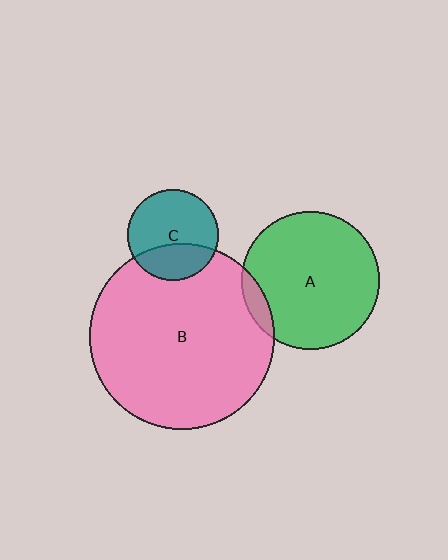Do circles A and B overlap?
Yes.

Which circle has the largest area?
Circle B (pink).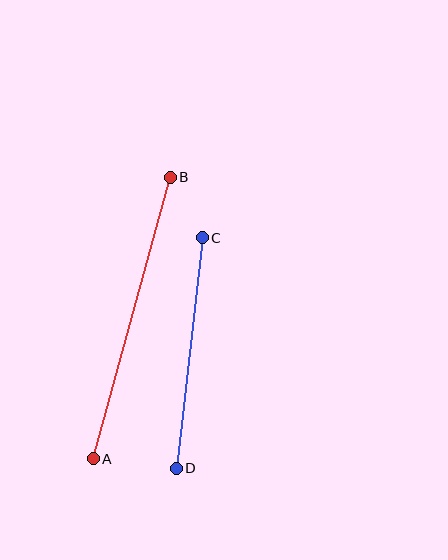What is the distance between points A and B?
The distance is approximately 292 pixels.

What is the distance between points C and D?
The distance is approximately 232 pixels.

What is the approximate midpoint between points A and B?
The midpoint is at approximately (132, 318) pixels.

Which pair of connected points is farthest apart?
Points A and B are farthest apart.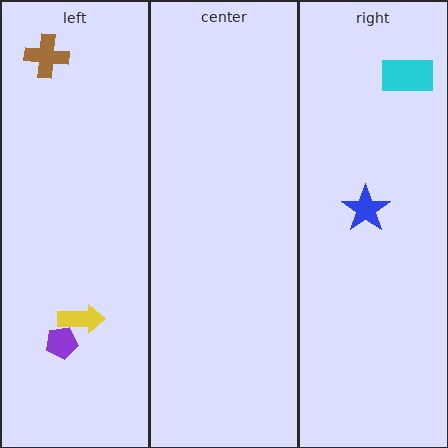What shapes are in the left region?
The brown cross, the yellow arrow, the purple pentagon.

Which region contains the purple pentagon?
The left region.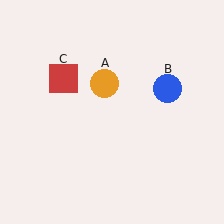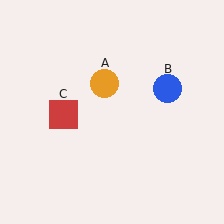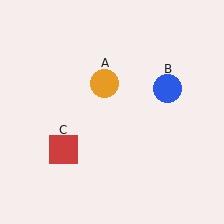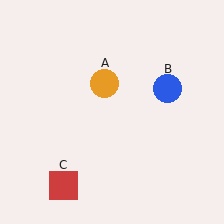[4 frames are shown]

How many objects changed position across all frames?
1 object changed position: red square (object C).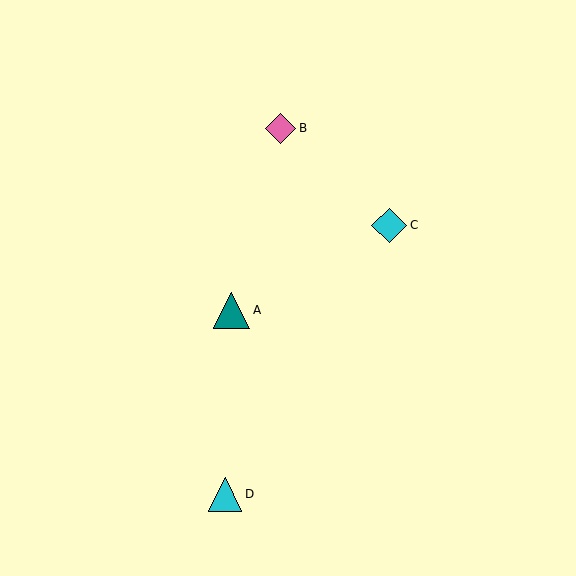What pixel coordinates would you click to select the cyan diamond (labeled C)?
Click at (389, 225) to select the cyan diamond C.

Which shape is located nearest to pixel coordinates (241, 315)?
The teal triangle (labeled A) at (232, 310) is nearest to that location.